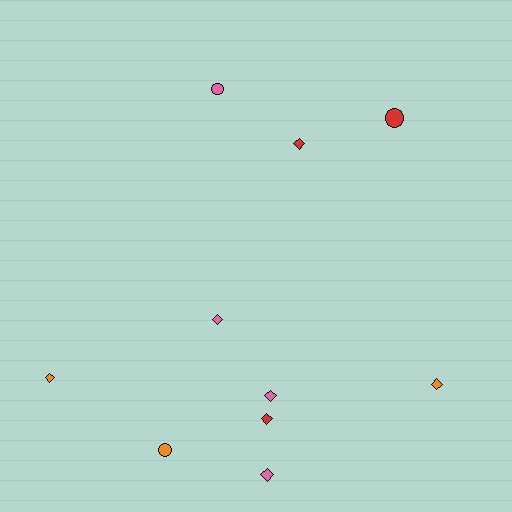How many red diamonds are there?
There are 2 red diamonds.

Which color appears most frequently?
Pink, with 4 objects.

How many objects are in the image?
There are 10 objects.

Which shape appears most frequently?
Diamond, with 7 objects.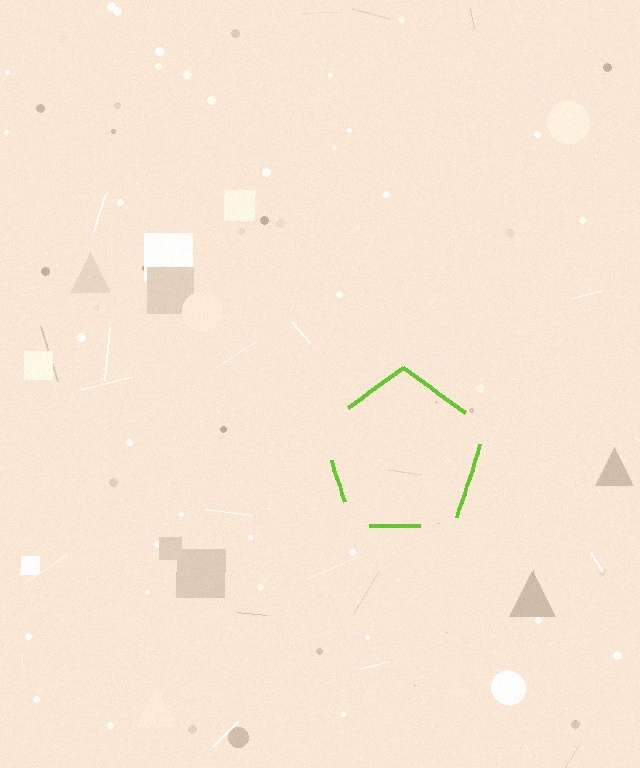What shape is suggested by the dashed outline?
The dashed outline suggests a pentagon.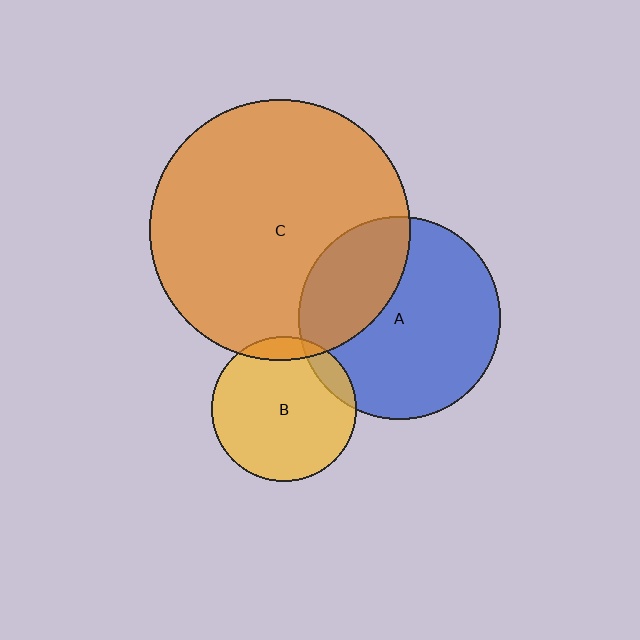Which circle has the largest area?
Circle C (orange).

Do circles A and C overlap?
Yes.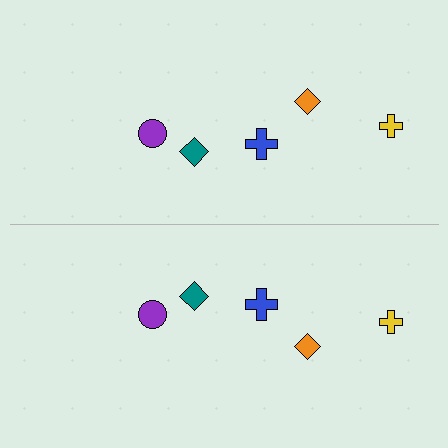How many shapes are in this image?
There are 10 shapes in this image.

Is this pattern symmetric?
Yes, this pattern has bilateral (reflection) symmetry.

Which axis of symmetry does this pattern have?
The pattern has a horizontal axis of symmetry running through the center of the image.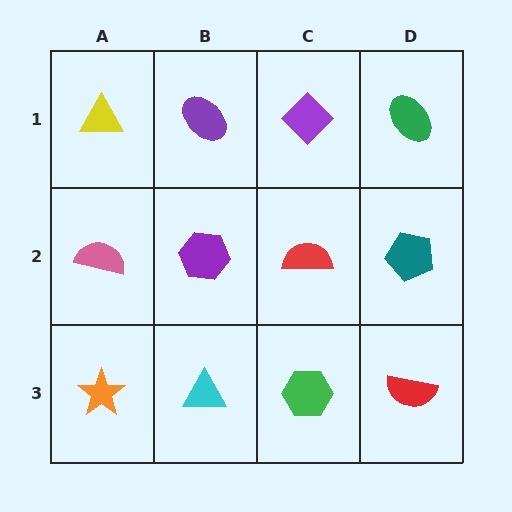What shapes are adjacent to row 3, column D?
A teal pentagon (row 2, column D), a green hexagon (row 3, column C).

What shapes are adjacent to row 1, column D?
A teal pentagon (row 2, column D), a purple diamond (row 1, column C).